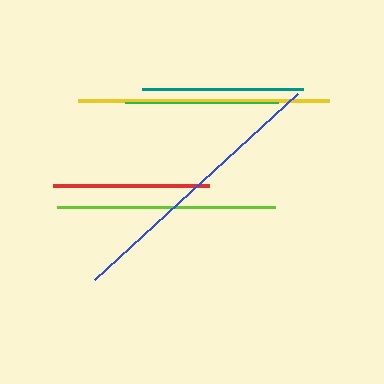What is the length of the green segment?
The green segment is approximately 152 pixels long.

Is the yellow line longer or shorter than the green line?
The yellow line is longer than the green line.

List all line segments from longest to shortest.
From longest to shortest: blue, yellow, lime, teal, red, green.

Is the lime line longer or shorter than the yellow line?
The yellow line is longer than the lime line.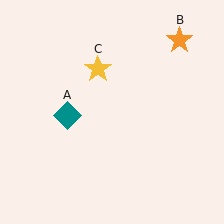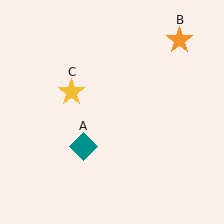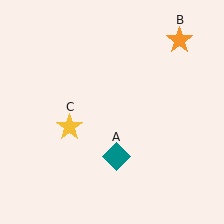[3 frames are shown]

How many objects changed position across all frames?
2 objects changed position: teal diamond (object A), yellow star (object C).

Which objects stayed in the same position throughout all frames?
Orange star (object B) remained stationary.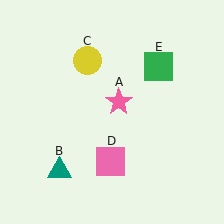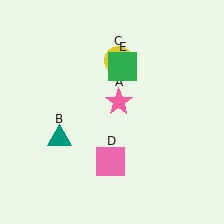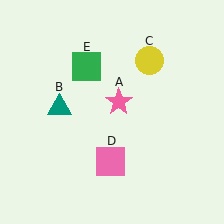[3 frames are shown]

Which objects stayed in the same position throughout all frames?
Pink star (object A) and pink square (object D) remained stationary.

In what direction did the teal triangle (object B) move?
The teal triangle (object B) moved up.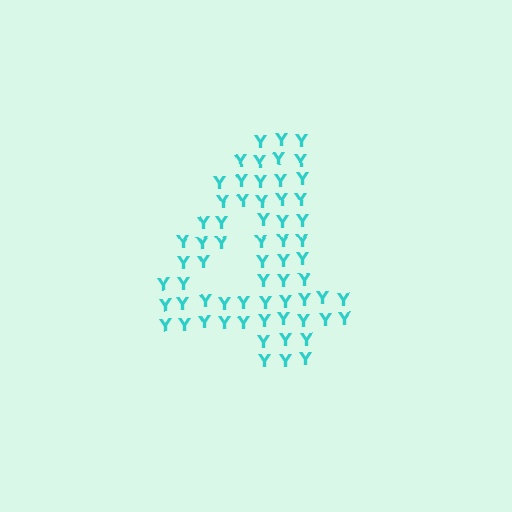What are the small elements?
The small elements are letter Y's.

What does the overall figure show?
The overall figure shows the digit 4.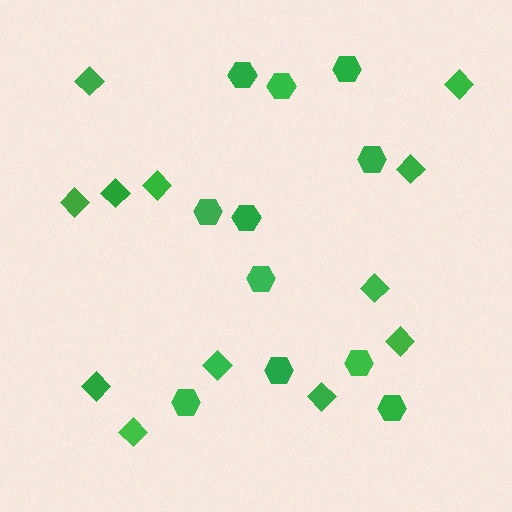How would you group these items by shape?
There are 2 groups: one group of hexagons (11) and one group of diamonds (12).